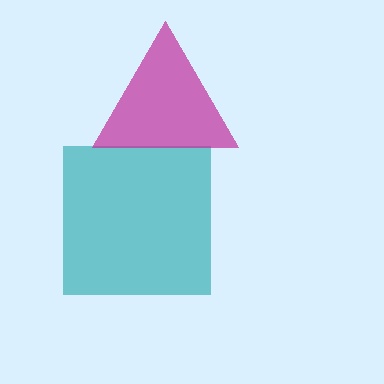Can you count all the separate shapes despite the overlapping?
Yes, there are 2 separate shapes.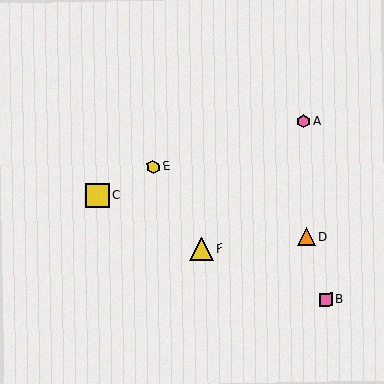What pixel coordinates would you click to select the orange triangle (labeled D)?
Click at (306, 236) to select the orange triangle D.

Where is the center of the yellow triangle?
The center of the yellow triangle is at (202, 249).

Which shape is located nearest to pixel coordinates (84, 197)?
The yellow square (labeled C) at (97, 196) is nearest to that location.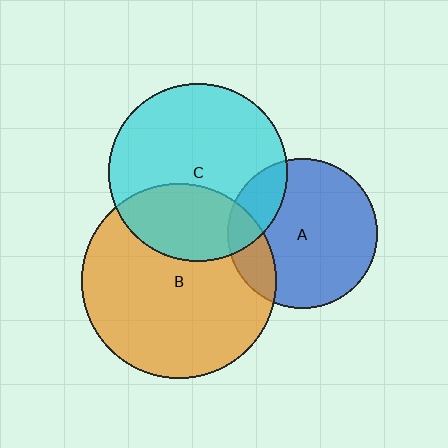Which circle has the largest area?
Circle B (orange).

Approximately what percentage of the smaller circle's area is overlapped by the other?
Approximately 15%.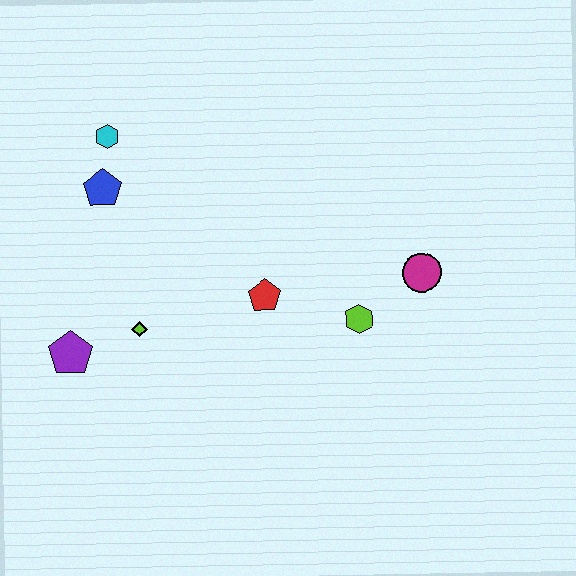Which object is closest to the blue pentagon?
The cyan hexagon is closest to the blue pentagon.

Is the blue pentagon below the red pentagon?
No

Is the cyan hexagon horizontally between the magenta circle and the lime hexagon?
No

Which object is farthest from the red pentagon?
The cyan hexagon is farthest from the red pentagon.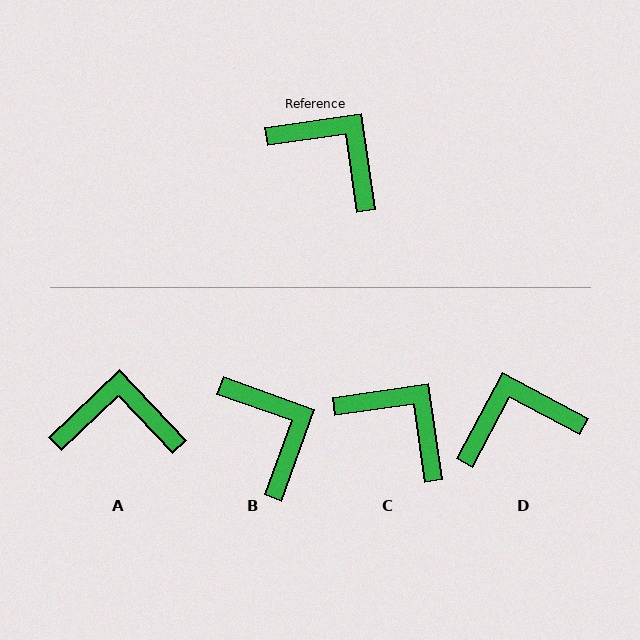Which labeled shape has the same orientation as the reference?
C.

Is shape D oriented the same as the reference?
No, it is off by about 54 degrees.